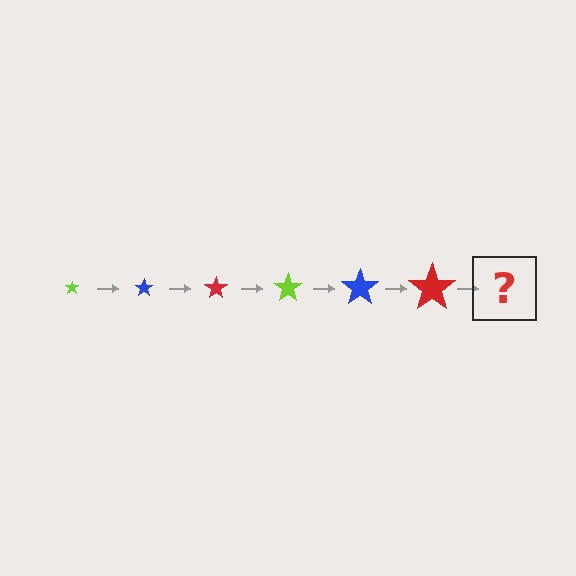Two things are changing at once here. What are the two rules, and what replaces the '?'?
The two rules are that the star grows larger each step and the color cycles through lime, blue, and red. The '?' should be a lime star, larger than the previous one.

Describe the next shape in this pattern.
It should be a lime star, larger than the previous one.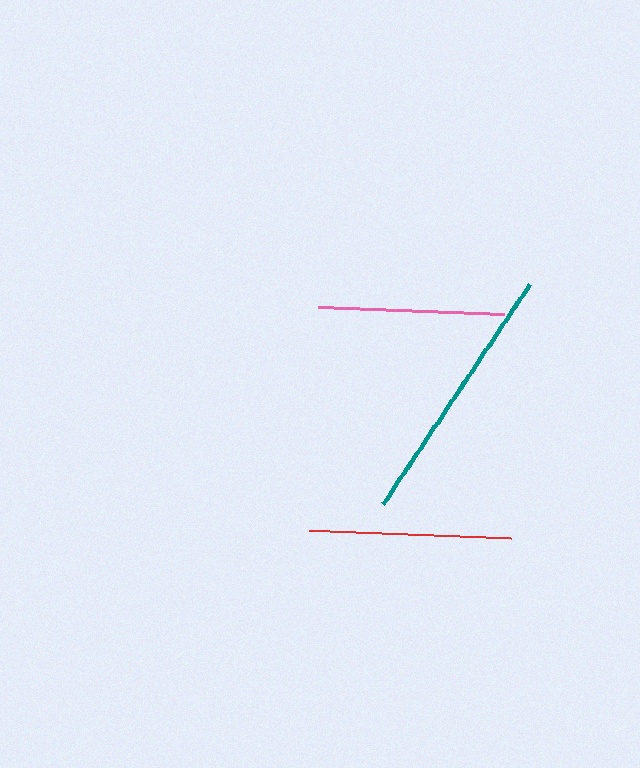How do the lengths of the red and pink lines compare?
The red and pink lines are approximately the same length.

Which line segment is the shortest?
The pink line is the shortest at approximately 185 pixels.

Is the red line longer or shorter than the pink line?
The red line is longer than the pink line.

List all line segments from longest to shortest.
From longest to shortest: teal, red, pink.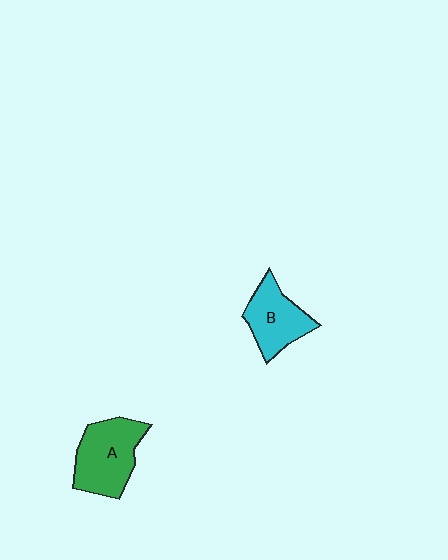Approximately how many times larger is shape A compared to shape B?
Approximately 1.2 times.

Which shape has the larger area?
Shape A (green).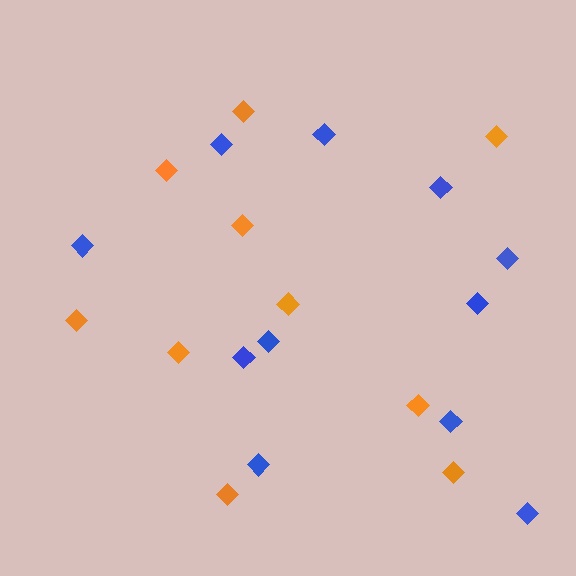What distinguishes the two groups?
There are 2 groups: one group of blue diamonds (11) and one group of orange diamonds (10).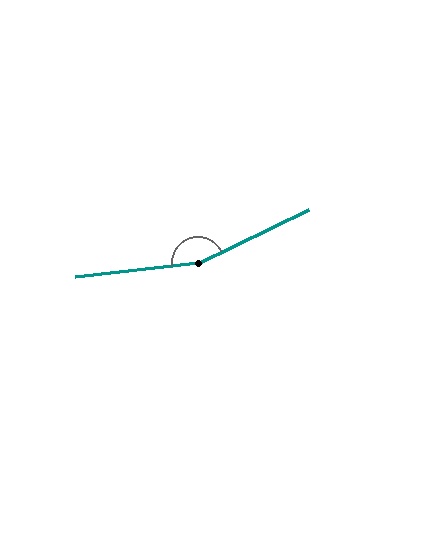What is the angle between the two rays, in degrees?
Approximately 161 degrees.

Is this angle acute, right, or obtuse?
It is obtuse.